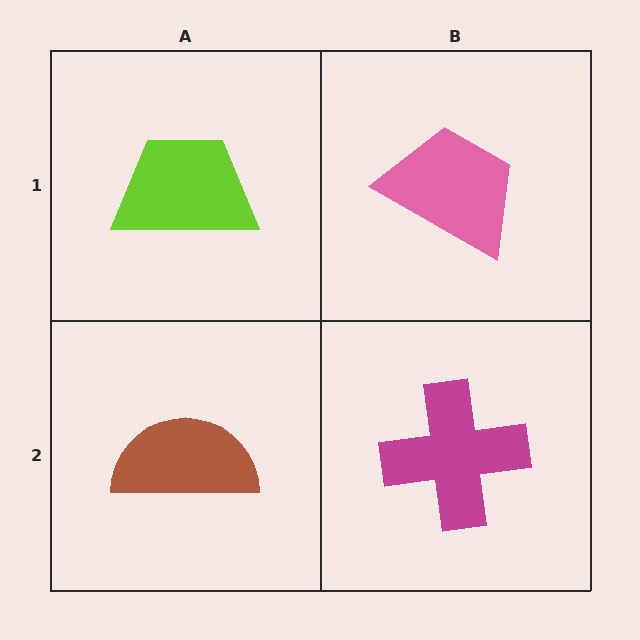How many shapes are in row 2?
2 shapes.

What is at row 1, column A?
A lime trapezoid.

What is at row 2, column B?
A magenta cross.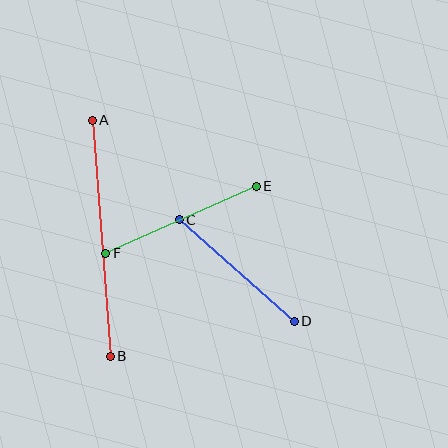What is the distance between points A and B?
The distance is approximately 237 pixels.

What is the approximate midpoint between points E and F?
The midpoint is at approximately (181, 220) pixels.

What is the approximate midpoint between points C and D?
The midpoint is at approximately (237, 271) pixels.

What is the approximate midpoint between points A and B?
The midpoint is at approximately (101, 238) pixels.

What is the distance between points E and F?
The distance is approximately 165 pixels.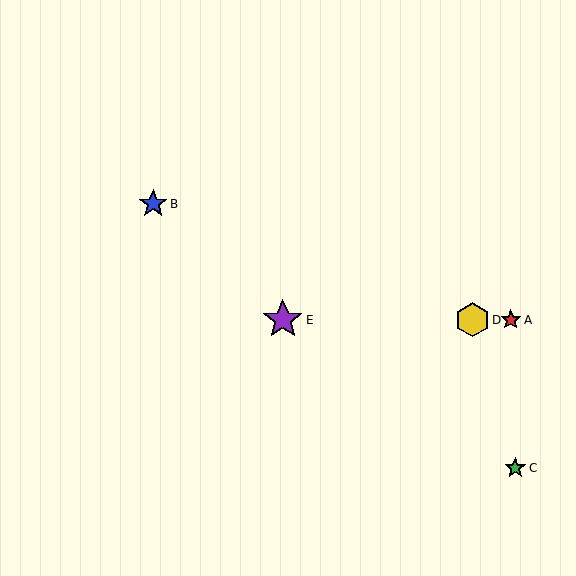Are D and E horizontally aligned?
Yes, both are at y≈320.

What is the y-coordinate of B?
Object B is at y≈204.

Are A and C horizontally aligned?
No, A is at y≈320 and C is at y≈468.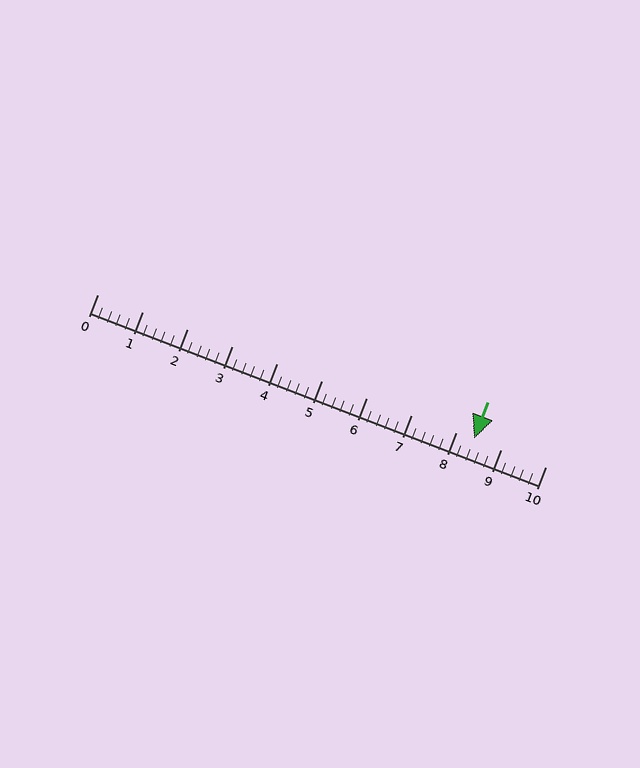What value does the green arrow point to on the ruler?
The green arrow points to approximately 8.4.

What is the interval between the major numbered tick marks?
The major tick marks are spaced 1 units apart.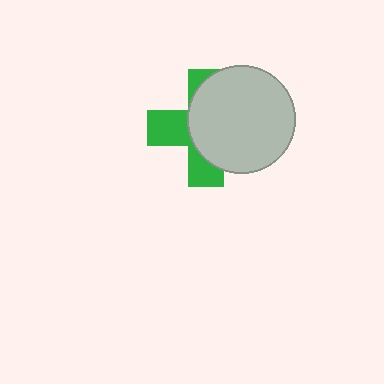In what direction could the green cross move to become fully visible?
The green cross could move left. That would shift it out from behind the light gray circle entirely.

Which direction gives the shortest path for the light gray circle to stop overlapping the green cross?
Moving right gives the shortest separation.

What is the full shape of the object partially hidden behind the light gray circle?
The partially hidden object is a green cross.